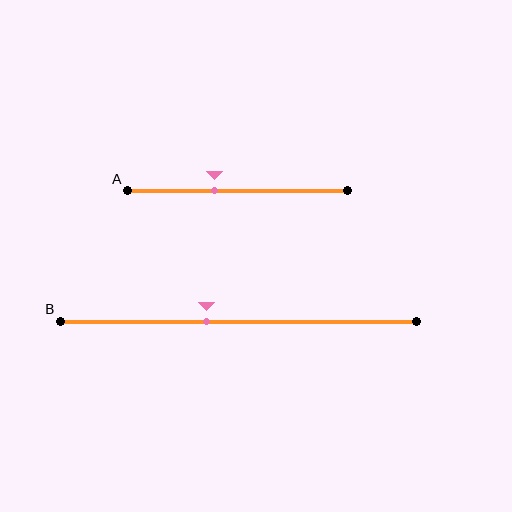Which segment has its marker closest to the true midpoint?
Segment B has its marker closest to the true midpoint.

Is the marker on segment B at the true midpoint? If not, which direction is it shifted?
No, the marker on segment B is shifted to the left by about 9% of the segment length.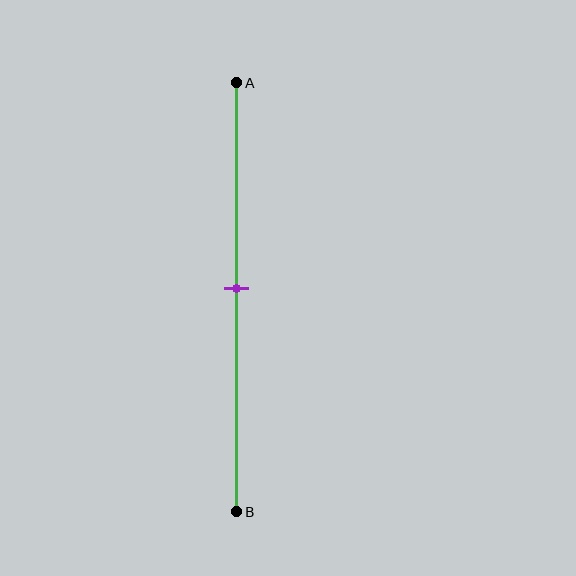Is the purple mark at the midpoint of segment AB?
Yes, the mark is approximately at the midpoint.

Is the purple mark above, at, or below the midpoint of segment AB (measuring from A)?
The purple mark is approximately at the midpoint of segment AB.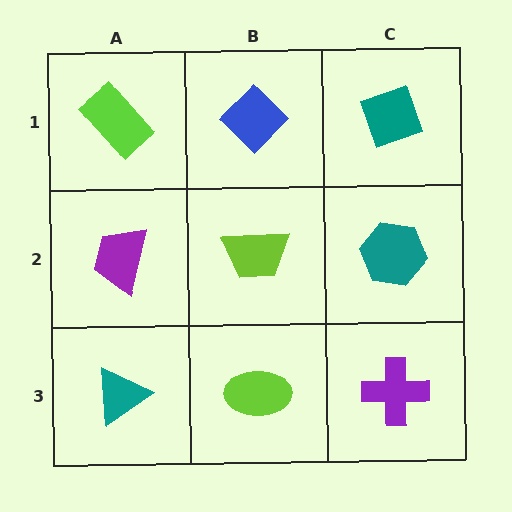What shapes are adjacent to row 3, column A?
A purple trapezoid (row 2, column A), a lime ellipse (row 3, column B).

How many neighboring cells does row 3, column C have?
2.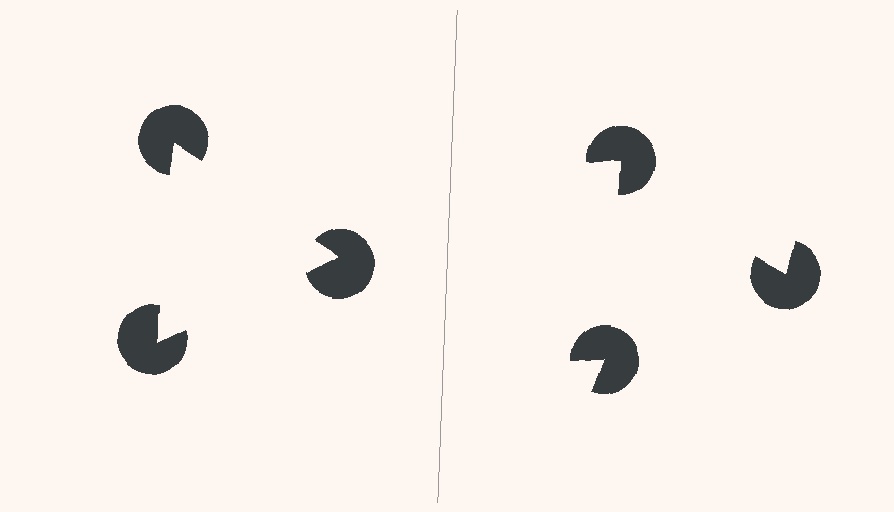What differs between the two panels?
The pac-man discs are positioned identically on both sides; only the wedge orientations differ. On the left they align to a triangle; on the right they are misaligned.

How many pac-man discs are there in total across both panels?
6 — 3 on each side.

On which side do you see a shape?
An illusory triangle appears on the left side. On the right side the wedge cuts are rotated, so no coherent shape forms.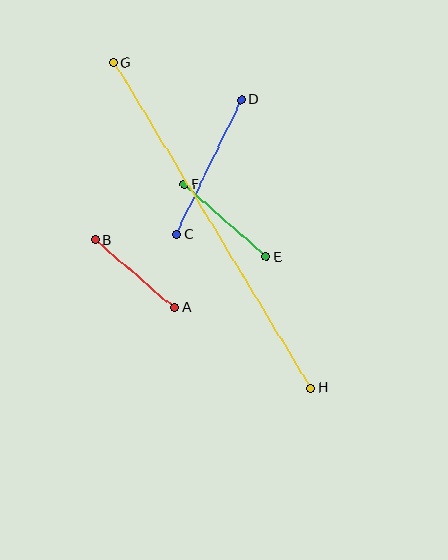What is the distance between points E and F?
The distance is approximately 110 pixels.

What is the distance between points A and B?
The distance is approximately 104 pixels.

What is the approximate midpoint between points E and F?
The midpoint is at approximately (225, 220) pixels.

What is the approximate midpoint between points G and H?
The midpoint is at approximately (212, 225) pixels.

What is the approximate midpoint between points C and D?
The midpoint is at approximately (209, 167) pixels.